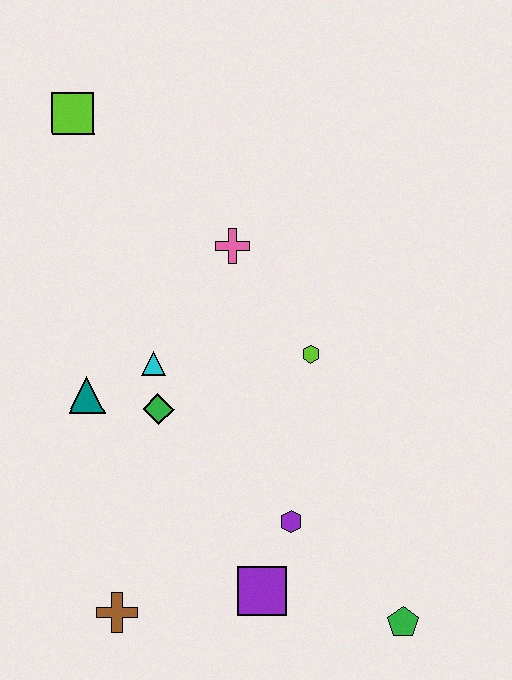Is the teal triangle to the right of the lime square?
Yes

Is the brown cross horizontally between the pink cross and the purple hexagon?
No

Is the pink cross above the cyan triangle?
Yes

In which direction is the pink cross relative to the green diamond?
The pink cross is above the green diamond.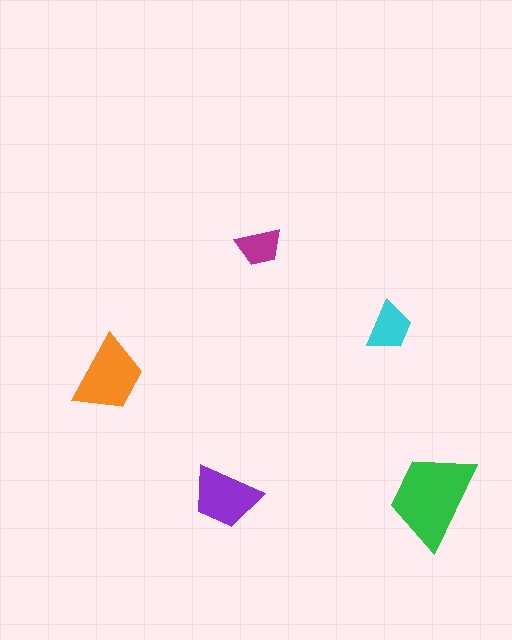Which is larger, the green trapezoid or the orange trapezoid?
The green one.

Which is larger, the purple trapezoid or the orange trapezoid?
The orange one.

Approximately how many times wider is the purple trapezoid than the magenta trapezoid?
About 1.5 times wider.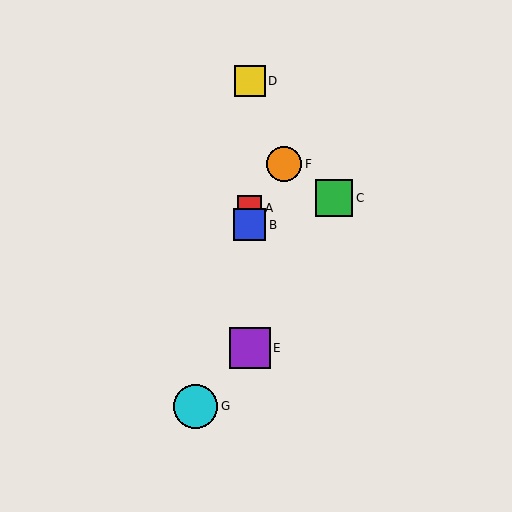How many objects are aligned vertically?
4 objects (A, B, D, E) are aligned vertically.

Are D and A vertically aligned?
Yes, both are at x≈250.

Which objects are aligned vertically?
Objects A, B, D, E are aligned vertically.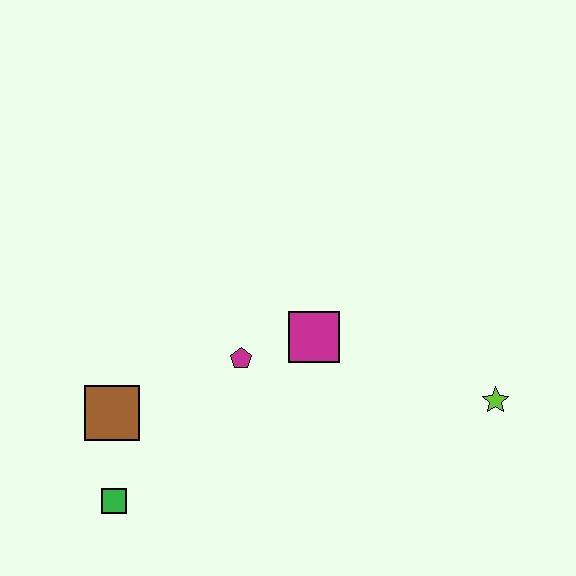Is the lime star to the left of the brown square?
No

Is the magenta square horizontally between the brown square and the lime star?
Yes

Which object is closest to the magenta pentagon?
The magenta square is closest to the magenta pentagon.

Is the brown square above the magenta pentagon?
No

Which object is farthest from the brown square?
The lime star is farthest from the brown square.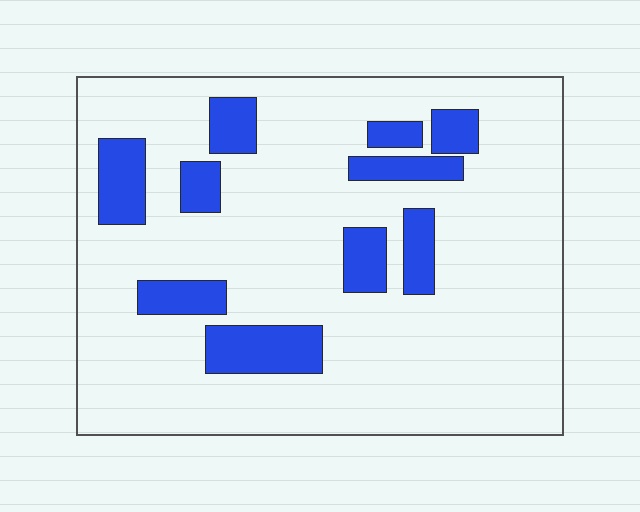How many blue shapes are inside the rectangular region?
10.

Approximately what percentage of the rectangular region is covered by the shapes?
Approximately 15%.